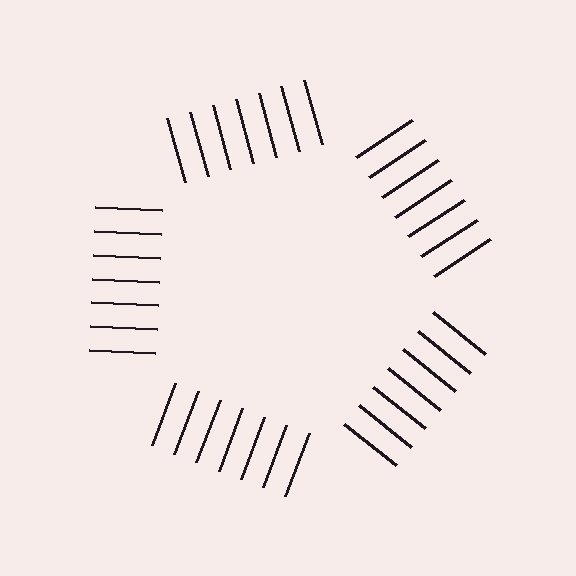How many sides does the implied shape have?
5 sides — the line-ends trace a pentagon.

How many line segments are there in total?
35 — 7 along each of the 5 edges.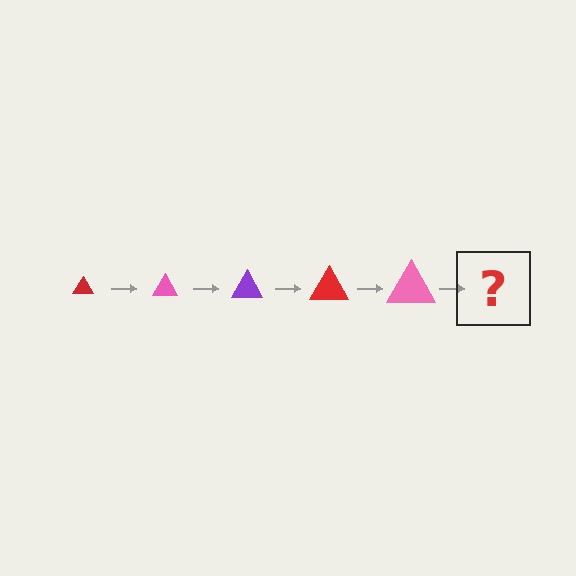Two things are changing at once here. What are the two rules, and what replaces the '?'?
The two rules are that the triangle grows larger each step and the color cycles through red, pink, and purple. The '?' should be a purple triangle, larger than the previous one.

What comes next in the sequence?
The next element should be a purple triangle, larger than the previous one.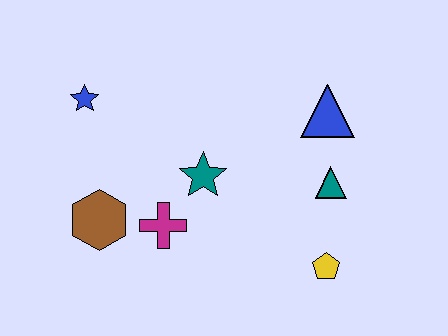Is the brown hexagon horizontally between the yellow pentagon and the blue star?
Yes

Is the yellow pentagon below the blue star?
Yes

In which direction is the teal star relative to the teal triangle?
The teal star is to the left of the teal triangle.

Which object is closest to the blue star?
The brown hexagon is closest to the blue star.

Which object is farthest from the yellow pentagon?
The blue star is farthest from the yellow pentagon.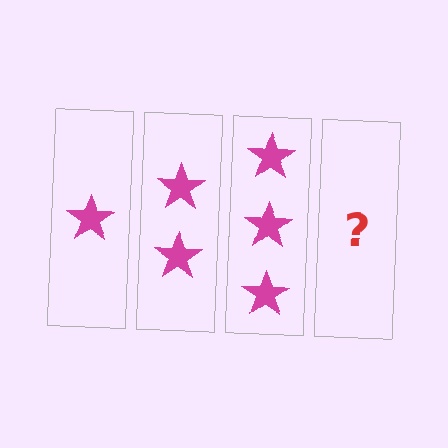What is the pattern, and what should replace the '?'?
The pattern is that each step adds one more star. The '?' should be 4 stars.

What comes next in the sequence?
The next element should be 4 stars.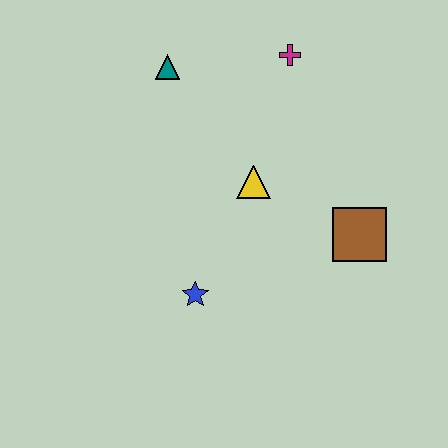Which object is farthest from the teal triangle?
The brown square is farthest from the teal triangle.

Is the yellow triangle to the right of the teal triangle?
Yes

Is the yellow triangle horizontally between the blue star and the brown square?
Yes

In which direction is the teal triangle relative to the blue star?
The teal triangle is above the blue star.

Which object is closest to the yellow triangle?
The brown square is closest to the yellow triangle.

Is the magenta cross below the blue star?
No